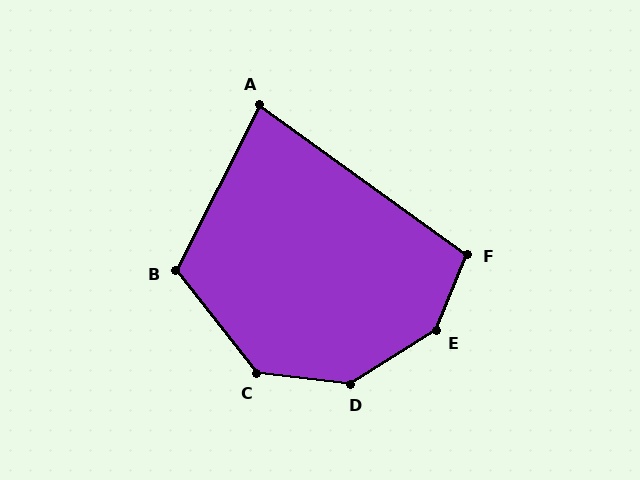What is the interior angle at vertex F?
Approximately 104 degrees (obtuse).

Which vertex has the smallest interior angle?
A, at approximately 81 degrees.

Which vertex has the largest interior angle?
E, at approximately 144 degrees.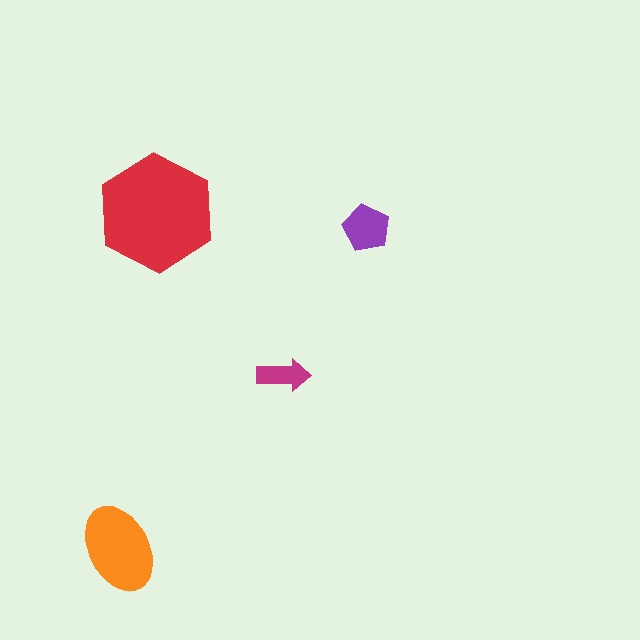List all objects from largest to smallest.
The red hexagon, the orange ellipse, the purple pentagon, the magenta arrow.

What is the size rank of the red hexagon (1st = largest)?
1st.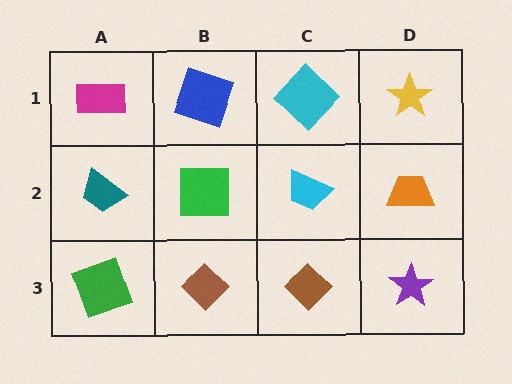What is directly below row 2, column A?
A green square.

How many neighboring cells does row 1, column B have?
3.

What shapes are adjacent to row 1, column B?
A green square (row 2, column B), a magenta rectangle (row 1, column A), a cyan diamond (row 1, column C).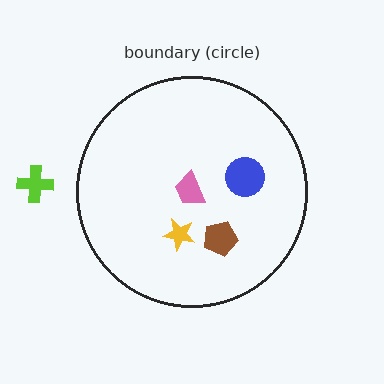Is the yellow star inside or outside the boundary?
Inside.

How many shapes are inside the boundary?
4 inside, 1 outside.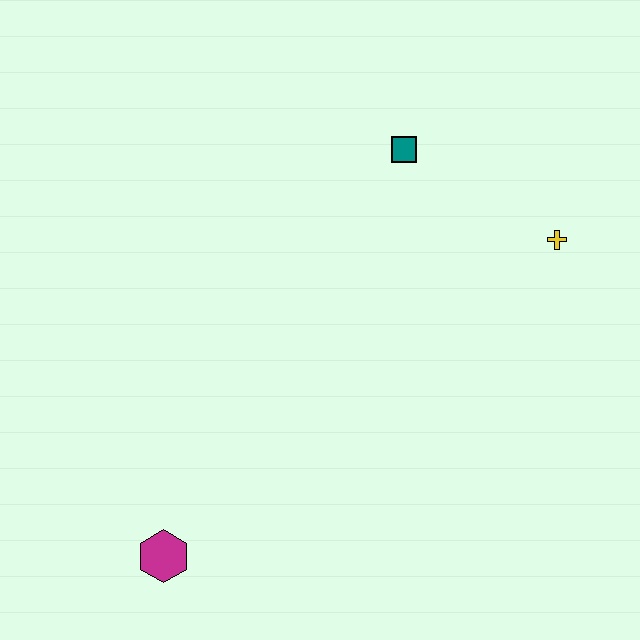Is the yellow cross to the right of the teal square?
Yes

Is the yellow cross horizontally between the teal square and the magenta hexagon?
No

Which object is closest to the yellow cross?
The teal square is closest to the yellow cross.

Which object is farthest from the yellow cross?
The magenta hexagon is farthest from the yellow cross.